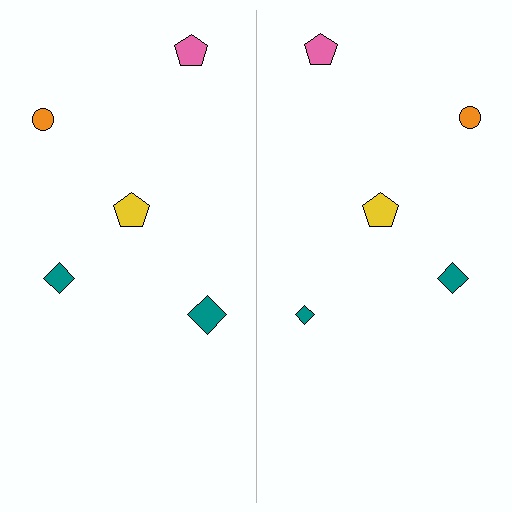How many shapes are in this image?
There are 10 shapes in this image.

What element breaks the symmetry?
The teal diamond on the right side has a different size than its mirror counterpart.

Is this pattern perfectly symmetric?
No, the pattern is not perfectly symmetric. The teal diamond on the right side has a different size than its mirror counterpart.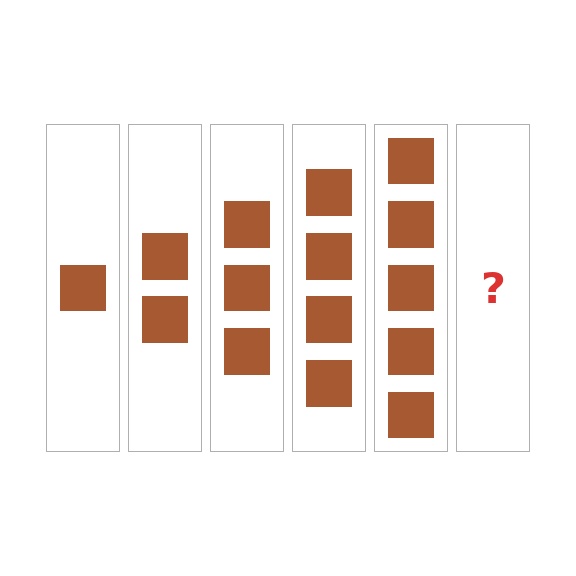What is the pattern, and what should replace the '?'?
The pattern is that each step adds one more square. The '?' should be 6 squares.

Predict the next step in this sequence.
The next step is 6 squares.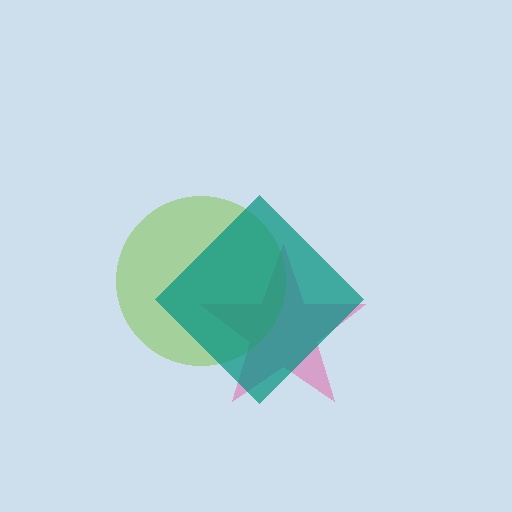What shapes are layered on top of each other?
The layered shapes are: a pink star, a lime circle, a teal diamond.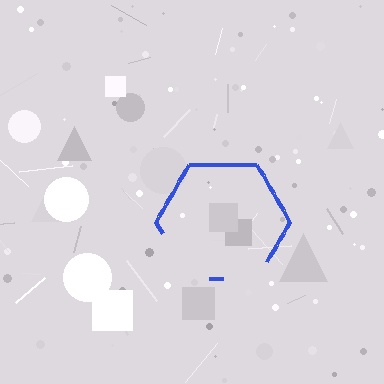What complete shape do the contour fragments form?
The contour fragments form a hexagon.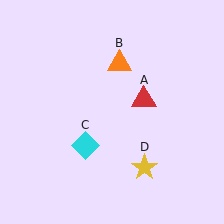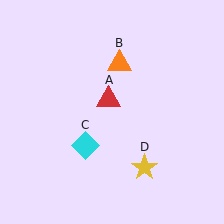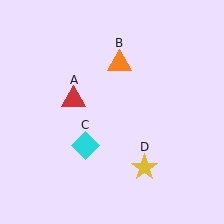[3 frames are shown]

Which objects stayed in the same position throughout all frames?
Orange triangle (object B) and cyan diamond (object C) and yellow star (object D) remained stationary.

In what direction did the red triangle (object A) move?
The red triangle (object A) moved left.